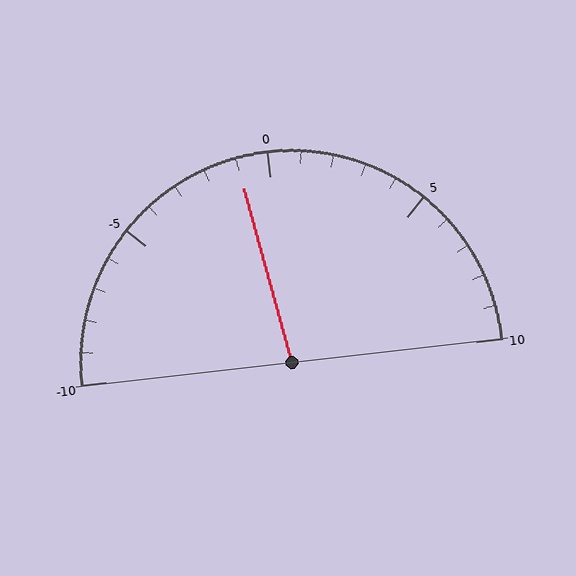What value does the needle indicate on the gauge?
The needle indicates approximately -1.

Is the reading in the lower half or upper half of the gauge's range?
The reading is in the lower half of the range (-10 to 10).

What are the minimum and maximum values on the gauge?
The gauge ranges from -10 to 10.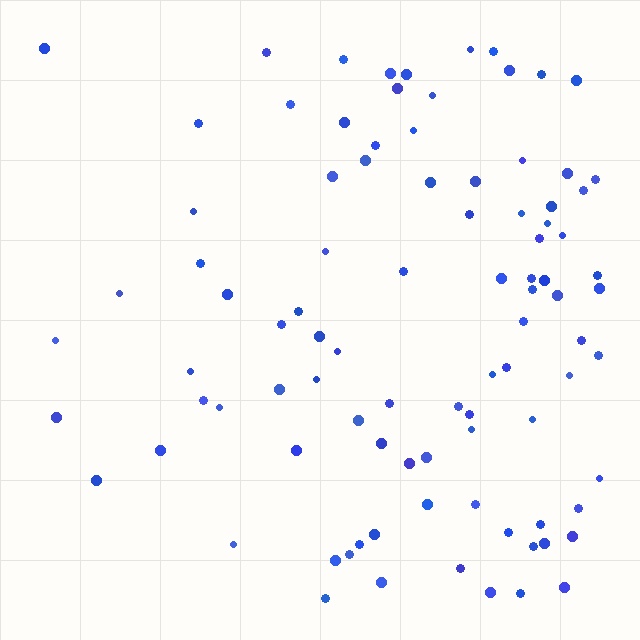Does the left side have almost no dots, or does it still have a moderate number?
Still a moderate number, just noticeably fewer than the right.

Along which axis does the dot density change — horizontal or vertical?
Horizontal.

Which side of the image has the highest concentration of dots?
The right.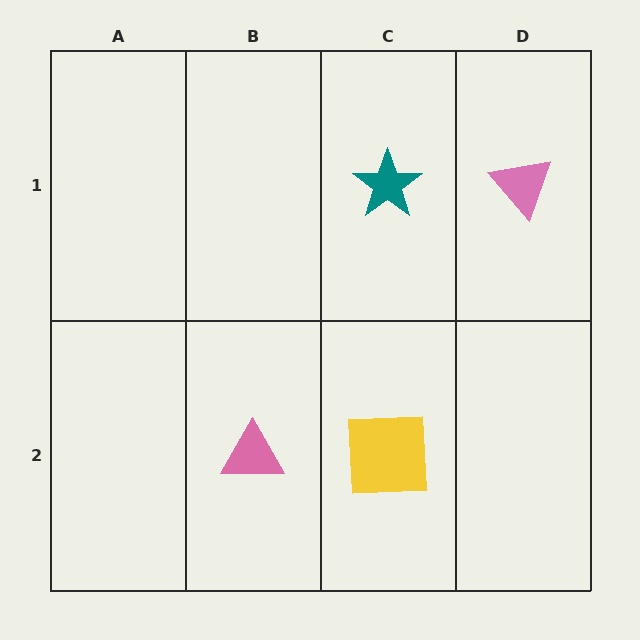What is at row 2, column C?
A yellow square.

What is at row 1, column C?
A teal star.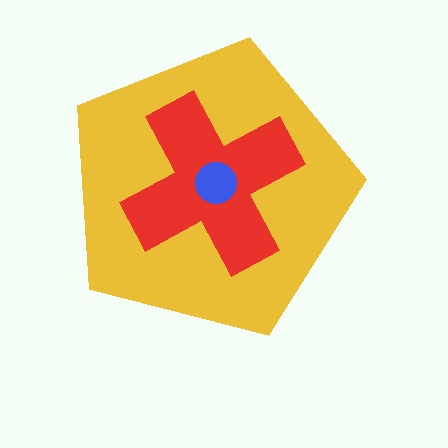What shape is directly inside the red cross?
The blue circle.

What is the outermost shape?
The yellow pentagon.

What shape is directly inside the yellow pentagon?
The red cross.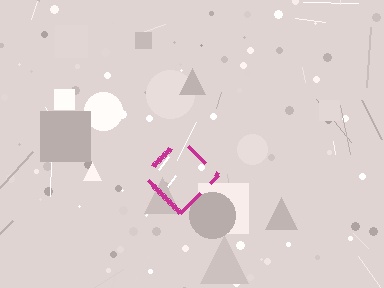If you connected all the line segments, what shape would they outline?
They would outline a diamond.